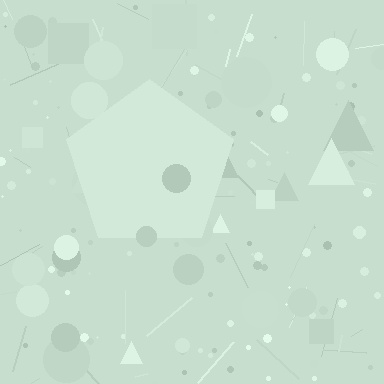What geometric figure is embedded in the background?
A pentagon is embedded in the background.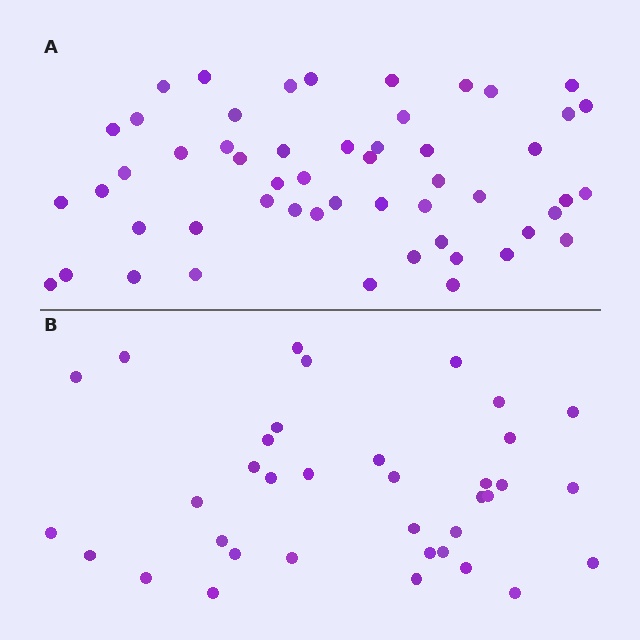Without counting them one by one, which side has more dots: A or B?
Region A (the top region) has more dots.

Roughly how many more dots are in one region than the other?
Region A has approximately 15 more dots than region B.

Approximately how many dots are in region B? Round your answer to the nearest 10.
About 40 dots. (The exact count is 36, which rounds to 40.)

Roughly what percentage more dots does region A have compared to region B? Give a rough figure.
About 45% more.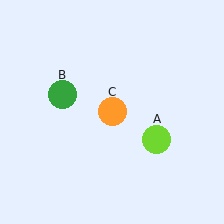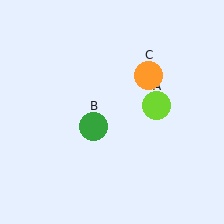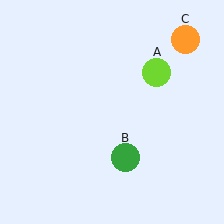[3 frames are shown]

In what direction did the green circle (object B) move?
The green circle (object B) moved down and to the right.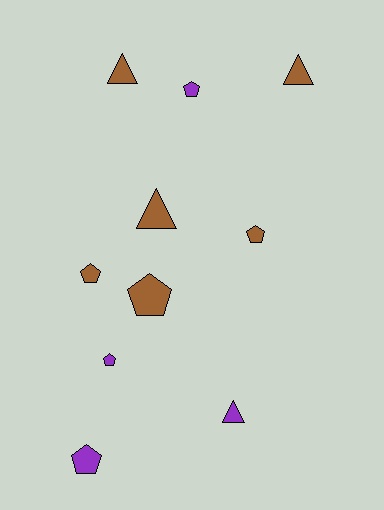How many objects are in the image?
There are 10 objects.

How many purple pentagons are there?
There are 3 purple pentagons.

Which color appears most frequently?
Brown, with 6 objects.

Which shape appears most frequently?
Pentagon, with 6 objects.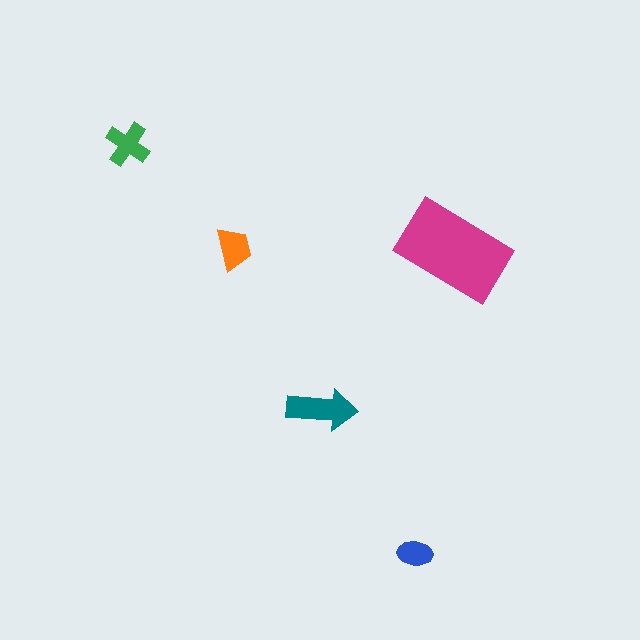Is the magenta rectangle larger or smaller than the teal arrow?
Larger.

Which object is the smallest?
The blue ellipse.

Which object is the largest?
The magenta rectangle.